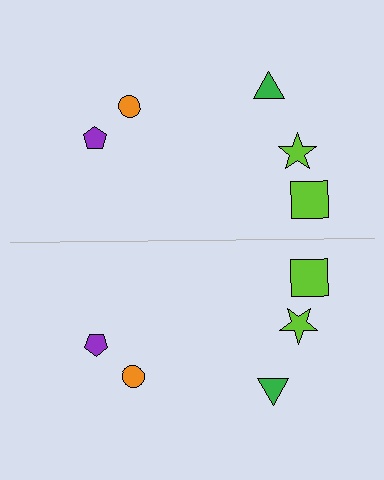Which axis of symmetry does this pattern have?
The pattern has a horizontal axis of symmetry running through the center of the image.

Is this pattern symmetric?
Yes, this pattern has bilateral (reflection) symmetry.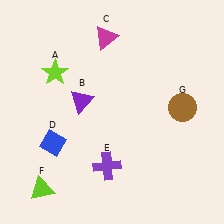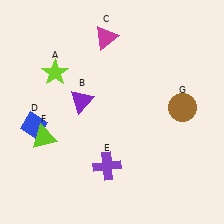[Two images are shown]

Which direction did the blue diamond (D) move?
The blue diamond (D) moved left.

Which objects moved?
The objects that moved are: the blue diamond (D), the lime triangle (F).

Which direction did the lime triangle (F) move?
The lime triangle (F) moved up.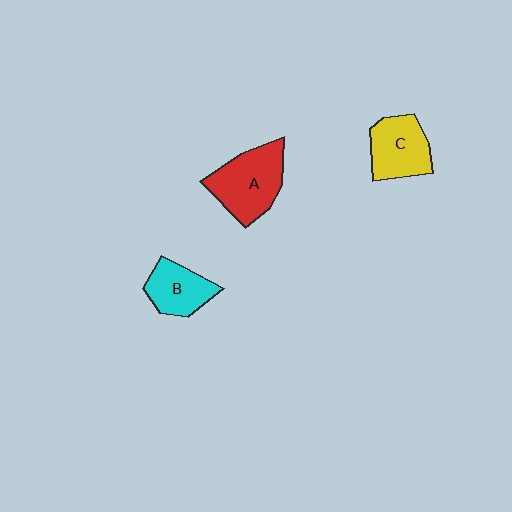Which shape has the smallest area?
Shape B (cyan).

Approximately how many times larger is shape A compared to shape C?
Approximately 1.3 times.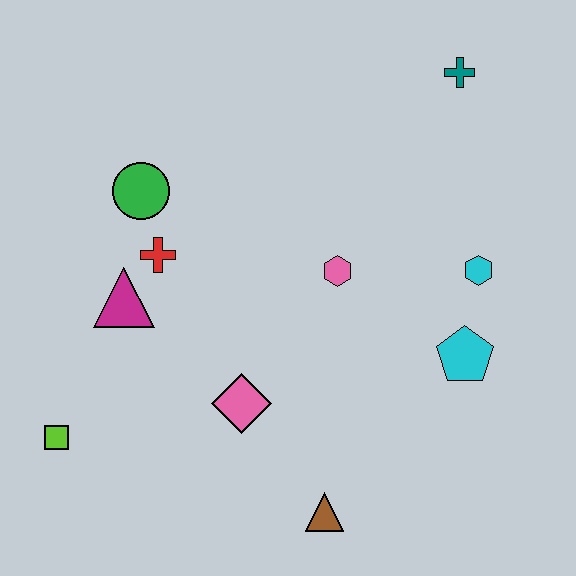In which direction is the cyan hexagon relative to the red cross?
The cyan hexagon is to the right of the red cross.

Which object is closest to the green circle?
The red cross is closest to the green circle.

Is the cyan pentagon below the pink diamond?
No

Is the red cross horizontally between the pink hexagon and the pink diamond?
No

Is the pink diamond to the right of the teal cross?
No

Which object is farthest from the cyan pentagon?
The lime square is farthest from the cyan pentagon.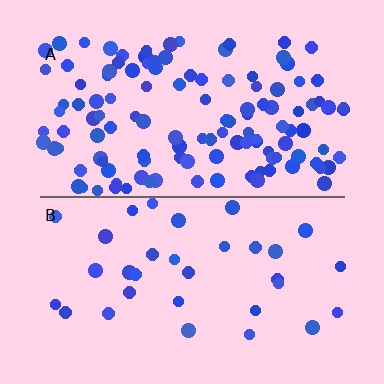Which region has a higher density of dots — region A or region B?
A (the top).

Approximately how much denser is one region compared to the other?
Approximately 3.8× — region A over region B.